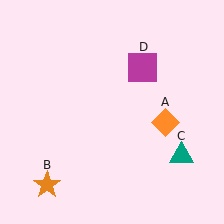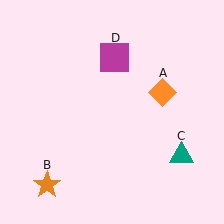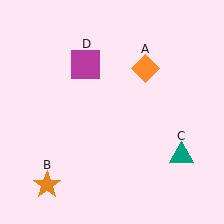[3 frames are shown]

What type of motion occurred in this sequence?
The orange diamond (object A), magenta square (object D) rotated counterclockwise around the center of the scene.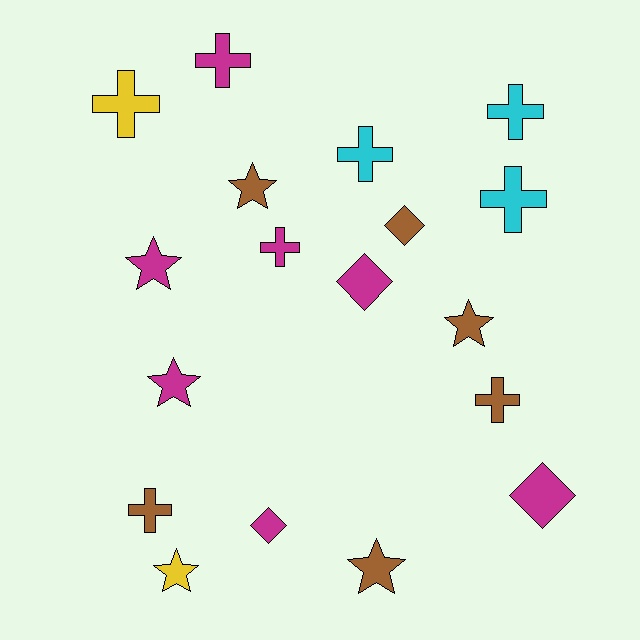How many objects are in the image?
There are 18 objects.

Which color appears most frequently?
Magenta, with 7 objects.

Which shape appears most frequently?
Cross, with 8 objects.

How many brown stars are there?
There are 3 brown stars.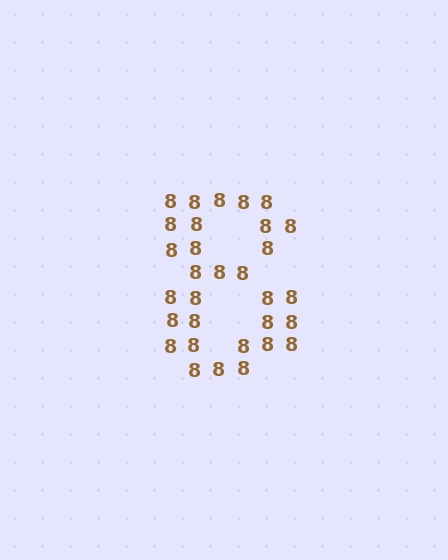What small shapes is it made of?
It is made of small digit 8's.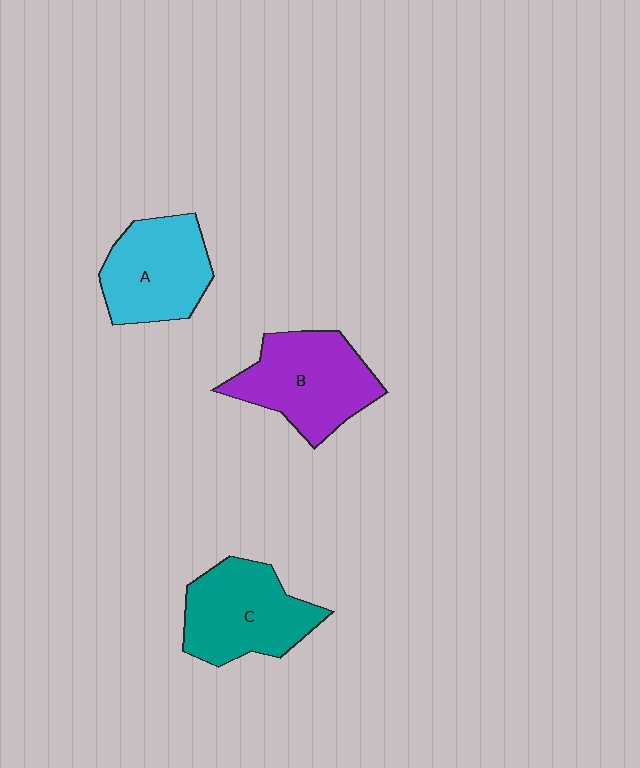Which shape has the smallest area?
Shape A (cyan).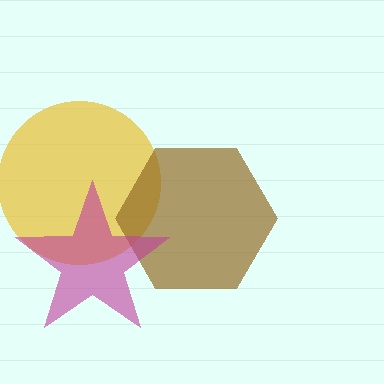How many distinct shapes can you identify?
There are 3 distinct shapes: a yellow circle, a brown hexagon, a magenta star.